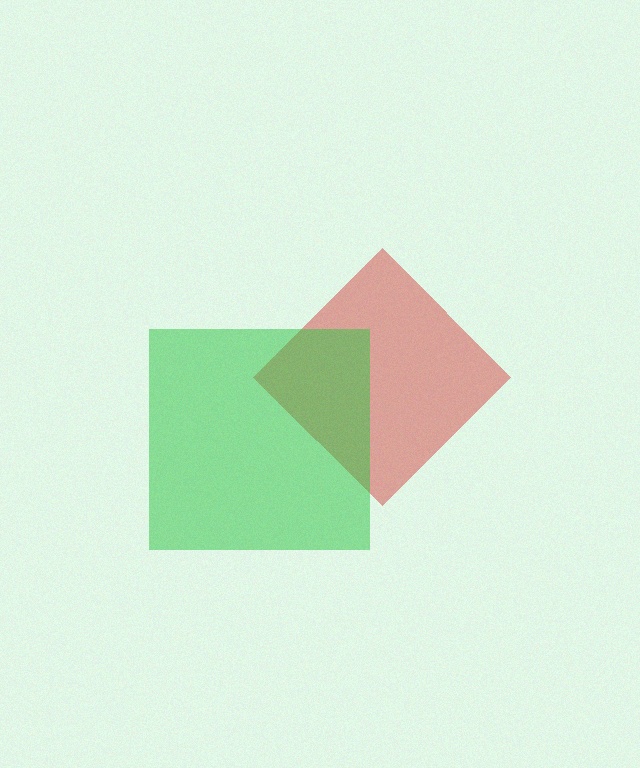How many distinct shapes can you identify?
There are 2 distinct shapes: a red diamond, a green square.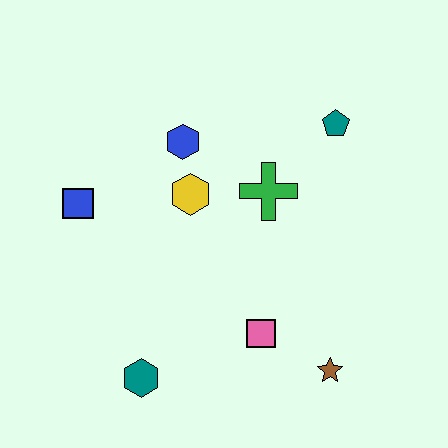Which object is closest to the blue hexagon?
The yellow hexagon is closest to the blue hexagon.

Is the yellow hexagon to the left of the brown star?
Yes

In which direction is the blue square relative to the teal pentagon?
The blue square is to the left of the teal pentagon.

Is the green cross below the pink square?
No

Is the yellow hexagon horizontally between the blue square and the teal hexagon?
No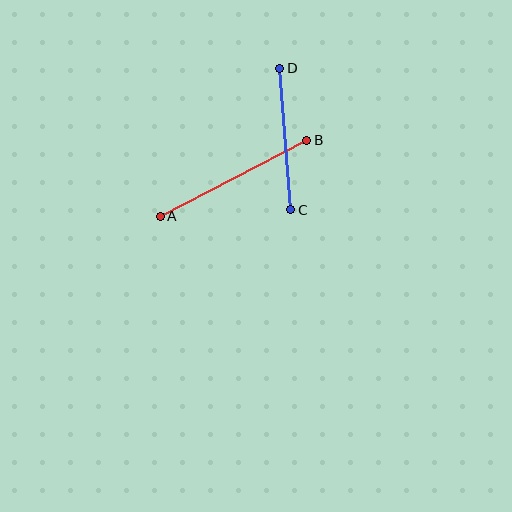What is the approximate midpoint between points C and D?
The midpoint is at approximately (285, 139) pixels.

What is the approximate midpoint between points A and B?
The midpoint is at approximately (234, 178) pixels.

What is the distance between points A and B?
The distance is approximately 165 pixels.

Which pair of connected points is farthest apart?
Points A and B are farthest apart.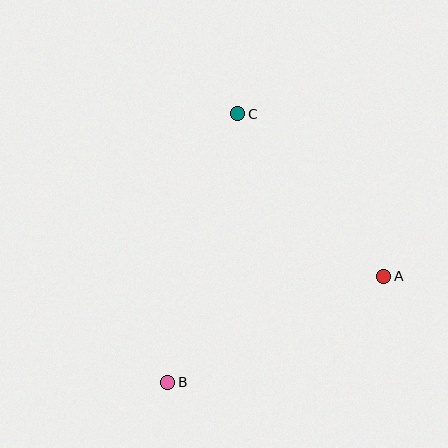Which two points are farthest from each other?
Points B and C are farthest from each other.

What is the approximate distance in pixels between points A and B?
The distance between A and B is approximately 240 pixels.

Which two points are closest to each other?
Points A and C are closest to each other.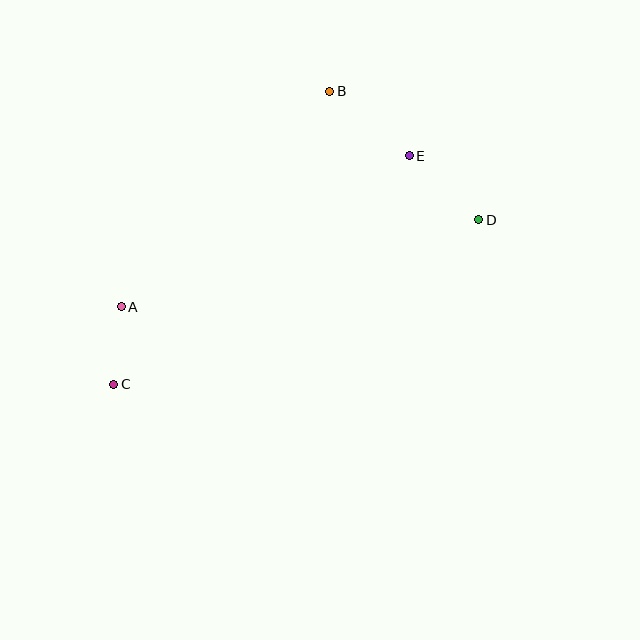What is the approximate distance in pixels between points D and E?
The distance between D and E is approximately 95 pixels.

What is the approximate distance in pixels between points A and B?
The distance between A and B is approximately 300 pixels.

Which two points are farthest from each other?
Points C and D are farthest from each other.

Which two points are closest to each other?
Points A and C are closest to each other.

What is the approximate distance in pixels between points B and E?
The distance between B and E is approximately 103 pixels.